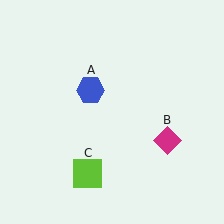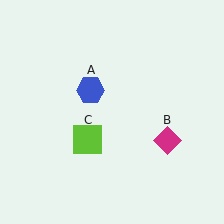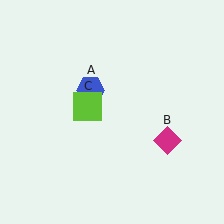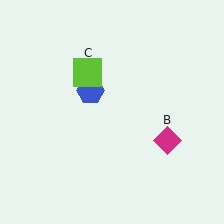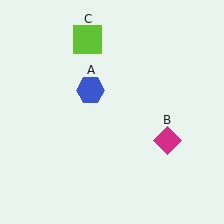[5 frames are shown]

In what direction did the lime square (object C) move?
The lime square (object C) moved up.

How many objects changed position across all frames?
1 object changed position: lime square (object C).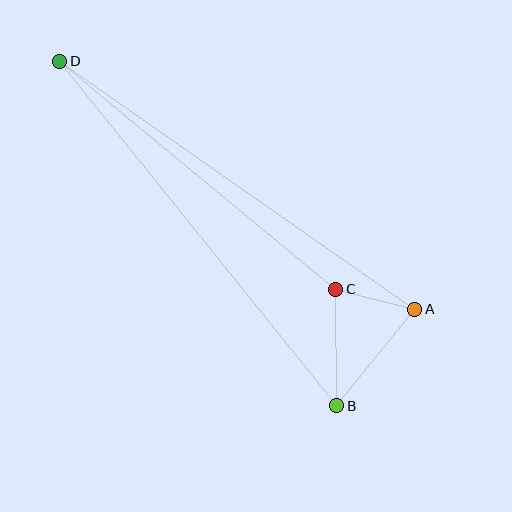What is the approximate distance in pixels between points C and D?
The distance between C and D is approximately 358 pixels.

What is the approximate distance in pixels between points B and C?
The distance between B and C is approximately 116 pixels.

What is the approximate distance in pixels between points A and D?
The distance between A and D is approximately 434 pixels.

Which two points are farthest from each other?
Points B and D are farthest from each other.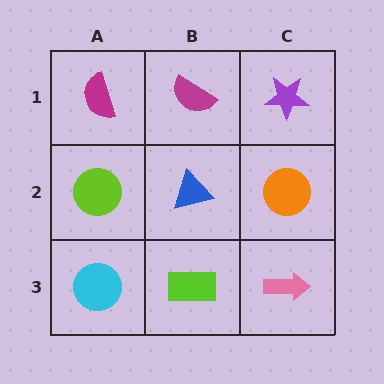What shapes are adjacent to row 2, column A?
A magenta semicircle (row 1, column A), a cyan circle (row 3, column A), a blue triangle (row 2, column B).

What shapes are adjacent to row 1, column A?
A lime circle (row 2, column A), a magenta semicircle (row 1, column B).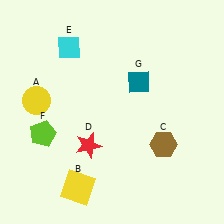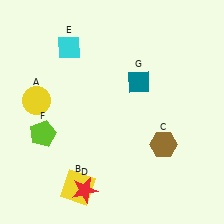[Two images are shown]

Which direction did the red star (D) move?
The red star (D) moved down.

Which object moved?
The red star (D) moved down.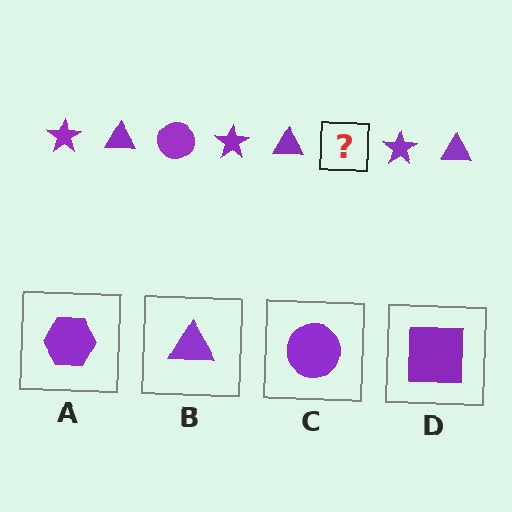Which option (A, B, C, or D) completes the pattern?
C.